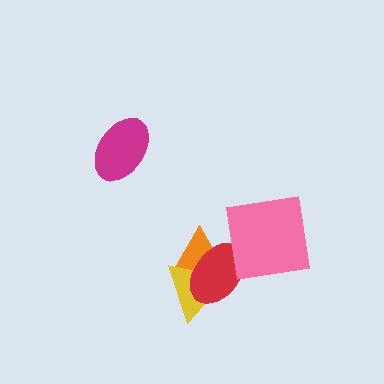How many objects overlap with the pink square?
1 object overlaps with the pink square.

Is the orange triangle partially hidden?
Yes, it is partially covered by another shape.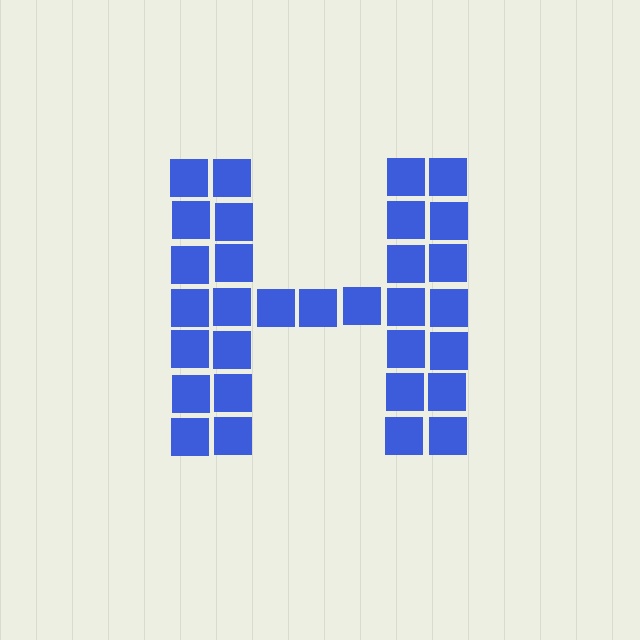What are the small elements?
The small elements are squares.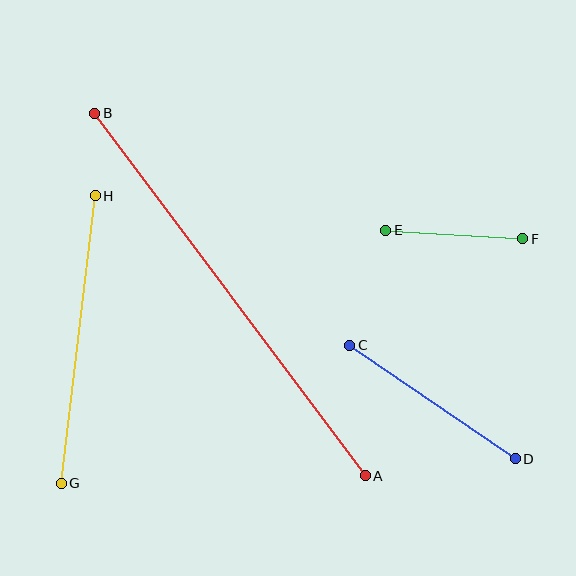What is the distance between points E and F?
The distance is approximately 138 pixels.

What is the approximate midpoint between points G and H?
The midpoint is at approximately (78, 339) pixels.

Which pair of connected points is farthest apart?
Points A and B are farthest apart.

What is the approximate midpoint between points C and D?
The midpoint is at approximately (433, 402) pixels.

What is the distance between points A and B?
The distance is approximately 452 pixels.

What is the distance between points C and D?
The distance is approximately 201 pixels.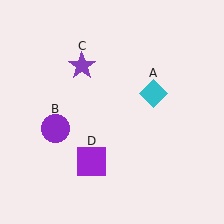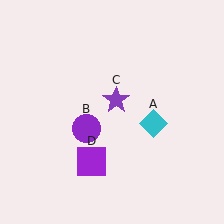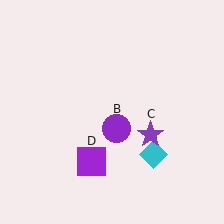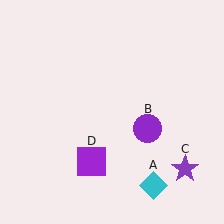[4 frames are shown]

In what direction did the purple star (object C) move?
The purple star (object C) moved down and to the right.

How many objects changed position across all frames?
3 objects changed position: cyan diamond (object A), purple circle (object B), purple star (object C).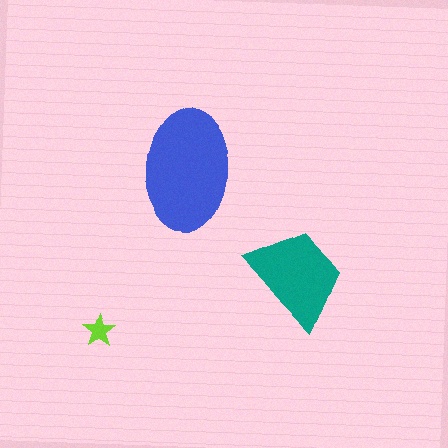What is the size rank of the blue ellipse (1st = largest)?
1st.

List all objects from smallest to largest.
The lime star, the teal trapezoid, the blue ellipse.